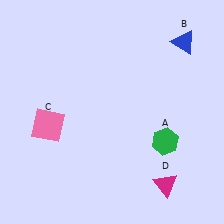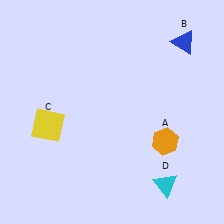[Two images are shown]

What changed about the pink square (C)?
In Image 1, C is pink. In Image 2, it changed to yellow.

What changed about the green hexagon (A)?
In Image 1, A is green. In Image 2, it changed to orange.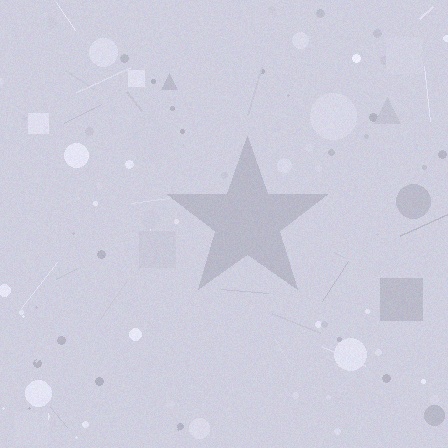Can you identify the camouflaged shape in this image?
The camouflaged shape is a star.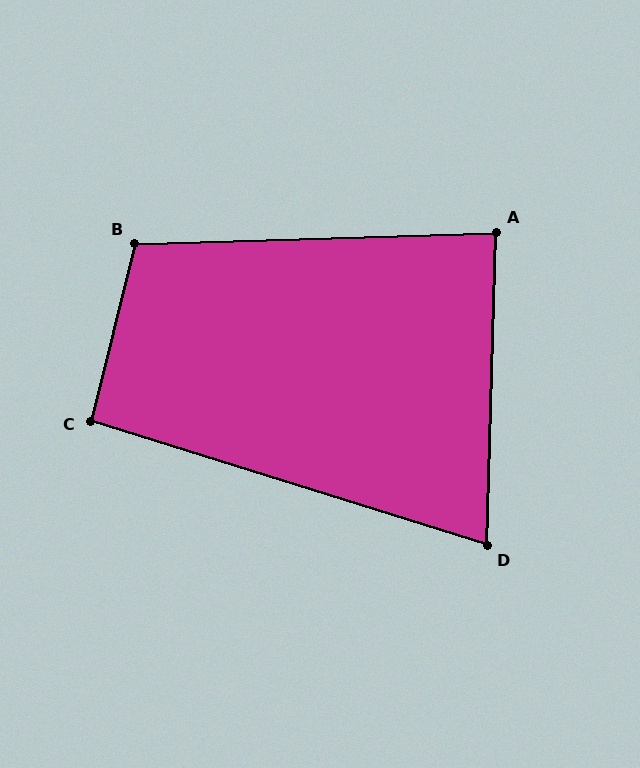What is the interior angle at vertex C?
Approximately 93 degrees (approximately right).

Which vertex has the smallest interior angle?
D, at approximately 74 degrees.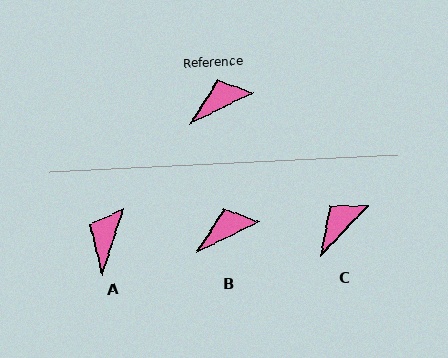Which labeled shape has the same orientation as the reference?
B.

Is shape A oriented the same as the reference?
No, it is off by about 46 degrees.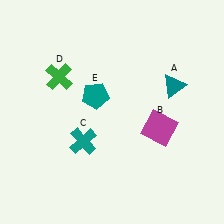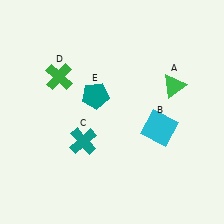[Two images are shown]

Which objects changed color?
A changed from teal to green. B changed from magenta to cyan.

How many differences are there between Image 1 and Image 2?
There are 2 differences between the two images.